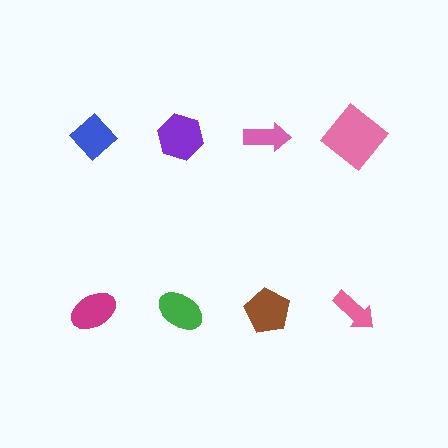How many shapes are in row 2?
4 shapes.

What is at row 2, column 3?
A brown pentagon.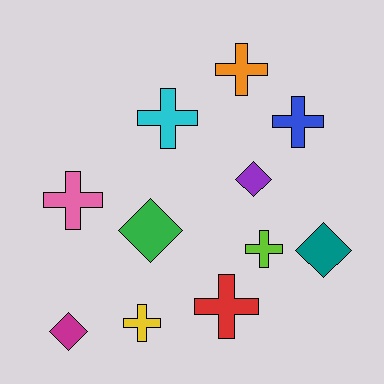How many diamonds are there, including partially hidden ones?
There are 4 diamonds.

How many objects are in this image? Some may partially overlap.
There are 11 objects.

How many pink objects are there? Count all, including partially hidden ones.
There is 1 pink object.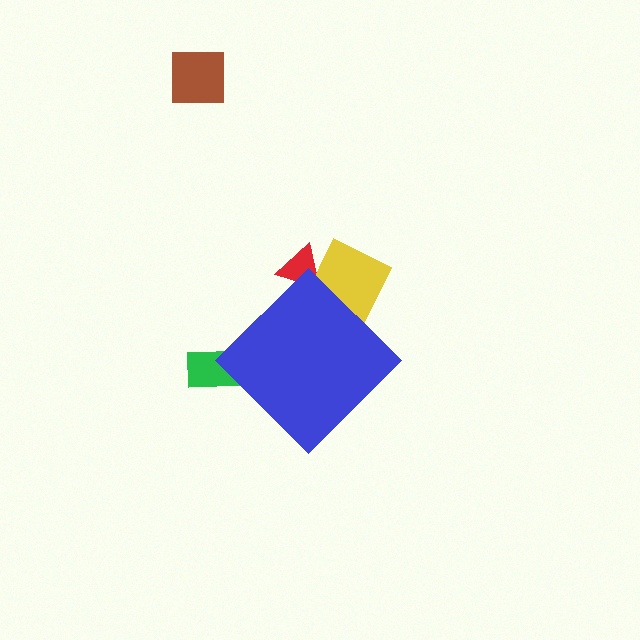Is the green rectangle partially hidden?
Yes, the green rectangle is partially hidden behind the blue diamond.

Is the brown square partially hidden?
No, the brown square is fully visible.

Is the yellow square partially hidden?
Yes, the yellow square is partially hidden behind the blue diamond.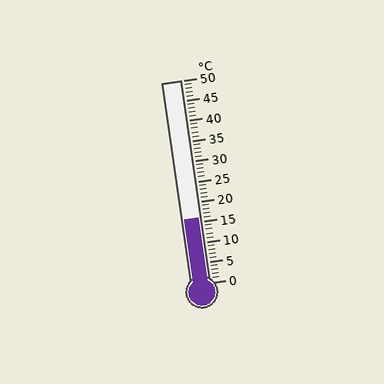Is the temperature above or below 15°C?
The temperature is above 15°C.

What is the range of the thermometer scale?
The thermometer scale ranges from 0°C to 50°C.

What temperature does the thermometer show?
The thermometer shows approximately 16°C.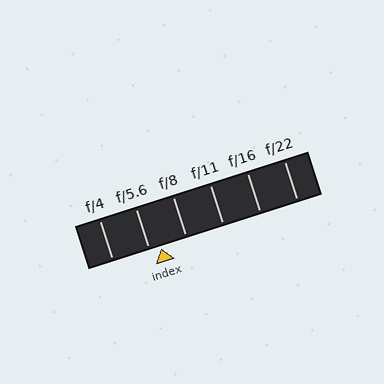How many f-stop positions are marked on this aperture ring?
There are 6 f-stop positions marked.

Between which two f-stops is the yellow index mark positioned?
The index mark is between f/5.6 and f/8.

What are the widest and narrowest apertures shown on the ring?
The widest aperture shown is f/4 and the narrowest is f/22.